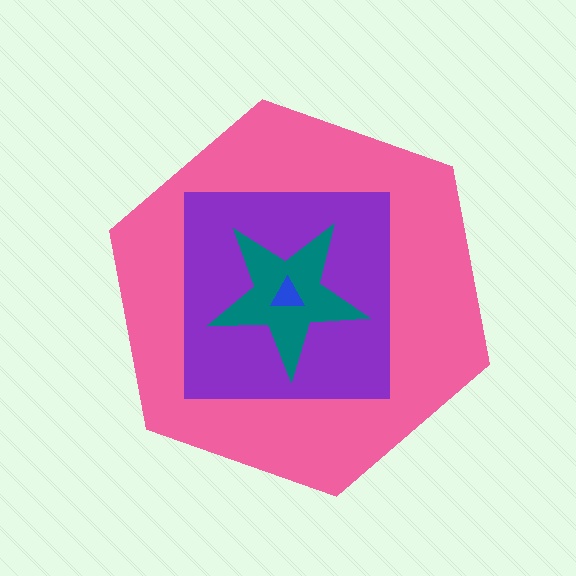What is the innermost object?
The blue triangle.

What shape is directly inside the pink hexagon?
The purple square.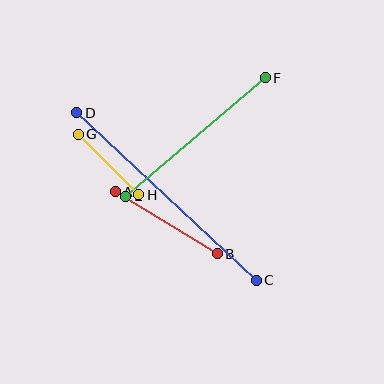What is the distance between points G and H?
The distance is approximately 86 pixels.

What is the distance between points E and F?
The distance is approximately 183 pixels.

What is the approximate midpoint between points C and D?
The midpoint is at approximately (167, 197) pixels.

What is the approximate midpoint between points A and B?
The midpoint is at approximately (166, 223) pixels.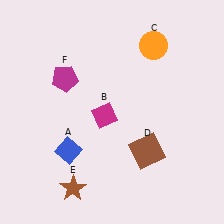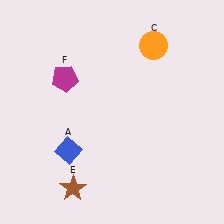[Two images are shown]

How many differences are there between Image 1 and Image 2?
There are 2 differences between the two images.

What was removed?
The brown square (D), the magenta diamond (B) were removed in Image 2.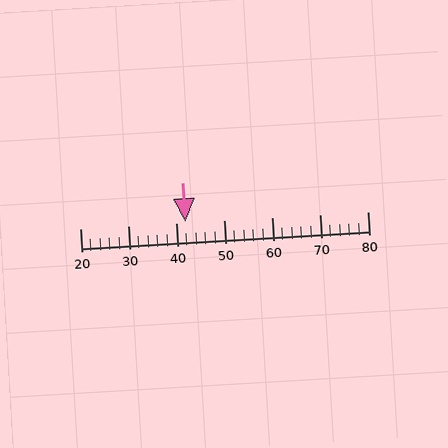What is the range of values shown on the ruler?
The ruler shows values from 20 to 80.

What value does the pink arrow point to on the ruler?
The pink arrow points to approximately 42.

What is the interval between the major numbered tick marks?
The major tick marks are spaced 10 units apart.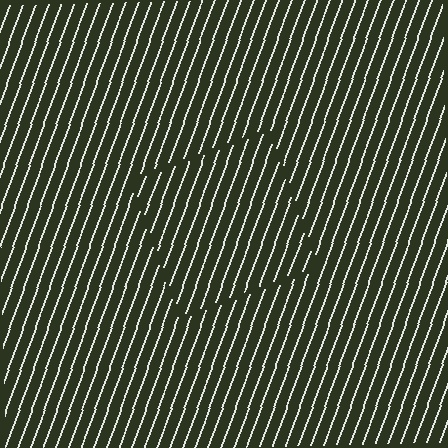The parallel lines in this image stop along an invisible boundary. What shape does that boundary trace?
An illusory square. The interior of the shape contains the same grating, shifted by half a period — the contour is defined by the phase discontinuity where line-ends from the inner and outer gratings abut.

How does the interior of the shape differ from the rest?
The interior of the shape contains the same grating, shifted by half a period — the contour is defined by the phase discontinuity where line-ends from the inner and outer gratings abut.